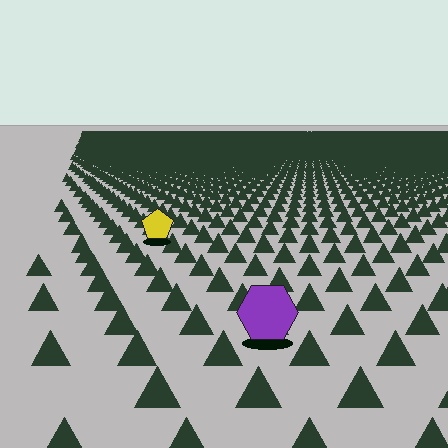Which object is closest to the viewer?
The purple hexagon is closest. The texture marks near it are larger and more spread out.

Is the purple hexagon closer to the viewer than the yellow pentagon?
Yes. The purple hexagon is closer — you can tell from the texture gradient: the ground texture is coarser near it.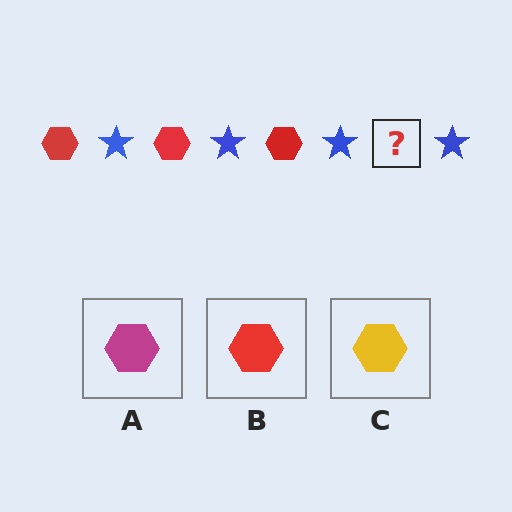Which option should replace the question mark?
Option B.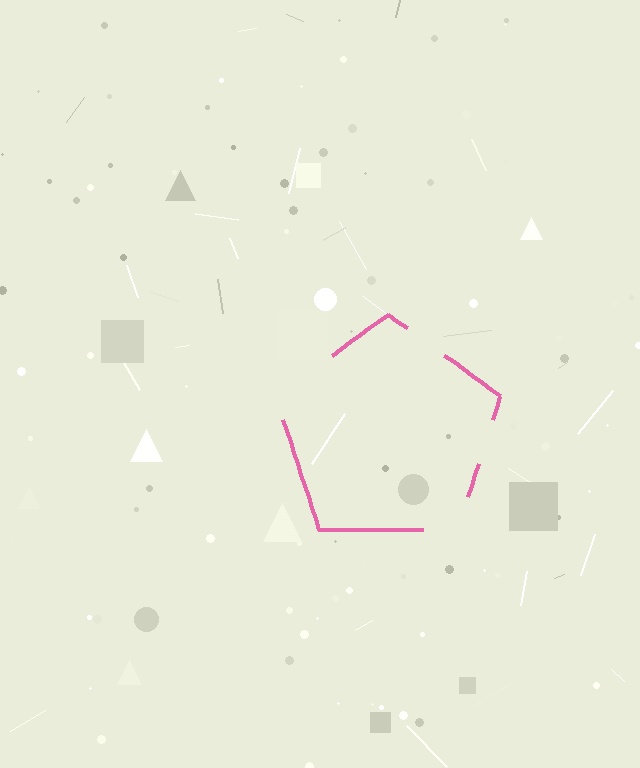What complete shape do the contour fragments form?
The contour fragments form a pentagon.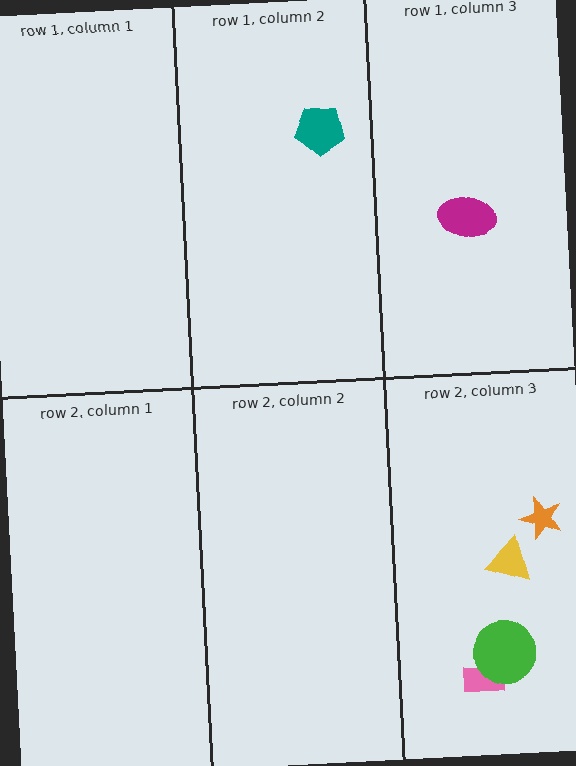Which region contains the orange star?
The row 2, column 3 region.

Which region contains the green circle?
The row 2, column 3 region.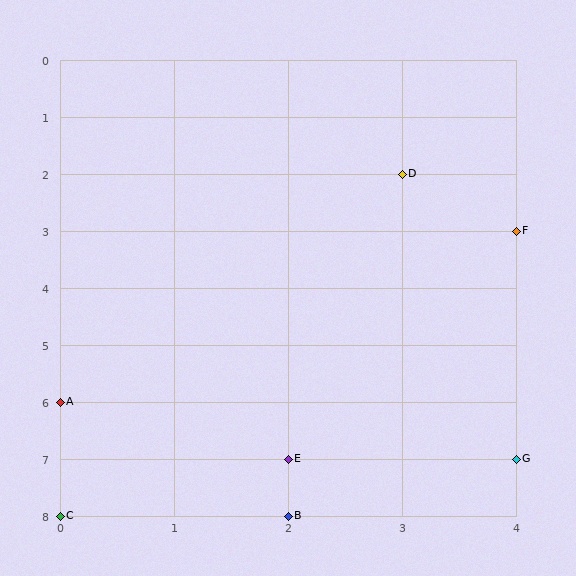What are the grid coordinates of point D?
Point D is at grid coordinates (3, 2).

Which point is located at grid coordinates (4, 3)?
Point F is at (4, 3).